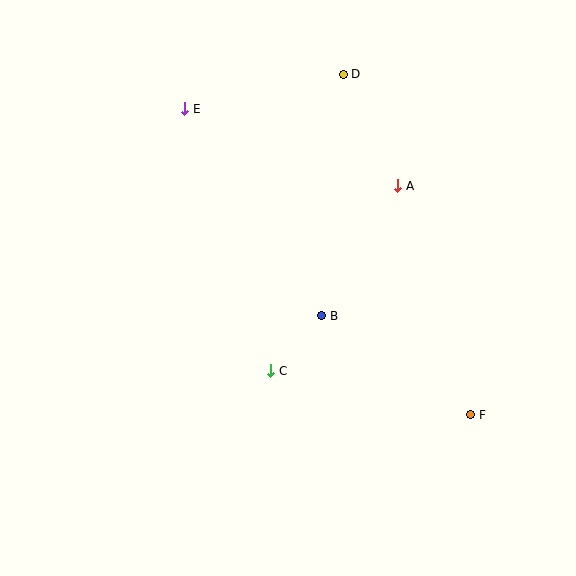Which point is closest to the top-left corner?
Point E is closest to the top-left corner.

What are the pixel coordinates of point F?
Point F is at (471, 415).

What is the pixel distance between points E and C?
The distance between E and C is 276 pixels.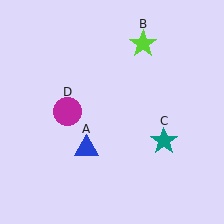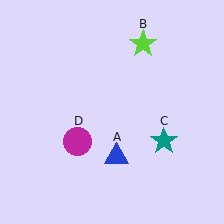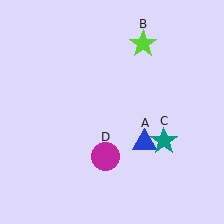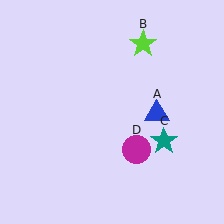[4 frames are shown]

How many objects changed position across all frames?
2 objects changed position: blue triangle (object A), magenta circle (object D).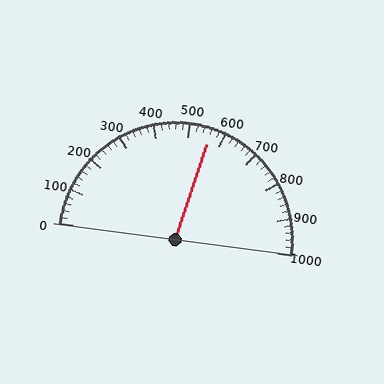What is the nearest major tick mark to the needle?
The nearest major tick mark is 600.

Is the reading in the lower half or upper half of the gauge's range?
The reading is in the upper half of the range (0 to 1000).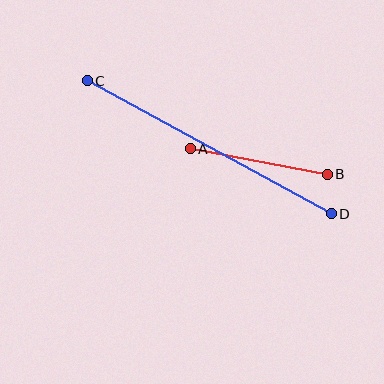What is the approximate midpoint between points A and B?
The midpoint is at approximately (259, 162) pixels.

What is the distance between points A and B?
The distance is approximately 139 pixels.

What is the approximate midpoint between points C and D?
The midpoint is at approximately (209, 147) pixels.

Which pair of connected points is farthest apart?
Points C and D are farthest apart.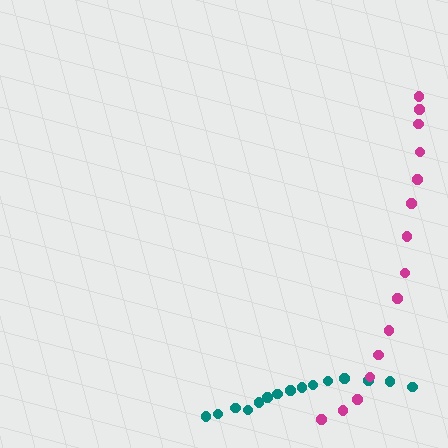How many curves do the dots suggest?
There are 2 distinct paths.